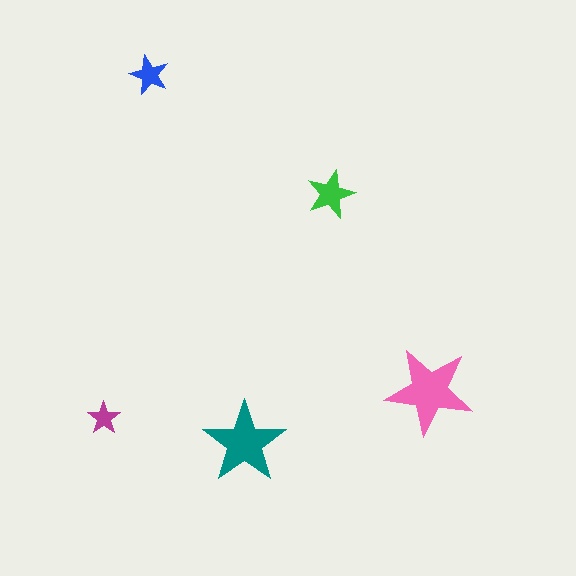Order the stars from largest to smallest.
the pink one, the teal one, the green one, the blue one, the magenta one.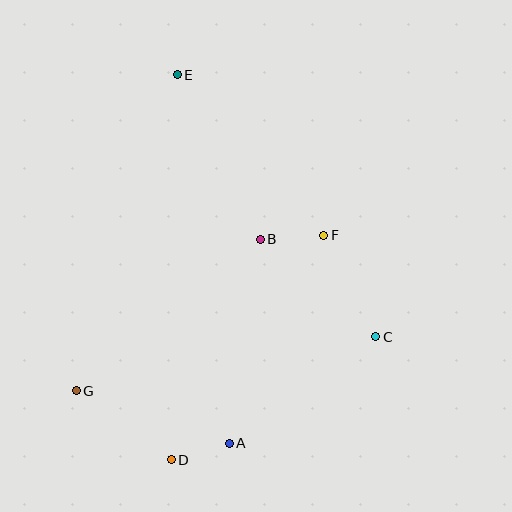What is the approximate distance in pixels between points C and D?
The distance between C and D is approximately 239 pixels.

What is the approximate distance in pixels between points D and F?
The distance between D and F is approximately 272 pixels.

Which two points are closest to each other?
Points A and D are closest to each other.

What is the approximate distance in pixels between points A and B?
The distance between A and B is approximately 206 pixels.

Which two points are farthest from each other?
Points D and E are farthest from each other.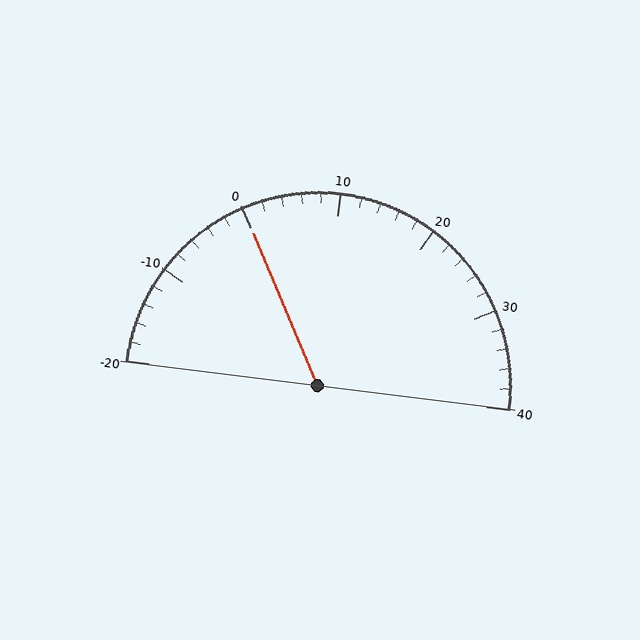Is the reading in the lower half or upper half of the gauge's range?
The reading is in the lower half of the range (-20 to 40).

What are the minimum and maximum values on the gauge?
The gauge ranges from -20 to 40.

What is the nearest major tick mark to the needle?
The nearest major tick mark is 0.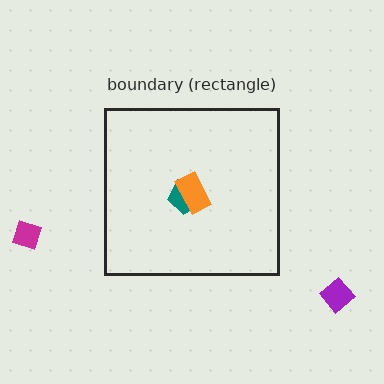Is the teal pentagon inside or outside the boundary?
Inside.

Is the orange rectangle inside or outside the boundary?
Inside.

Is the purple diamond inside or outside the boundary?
Outside.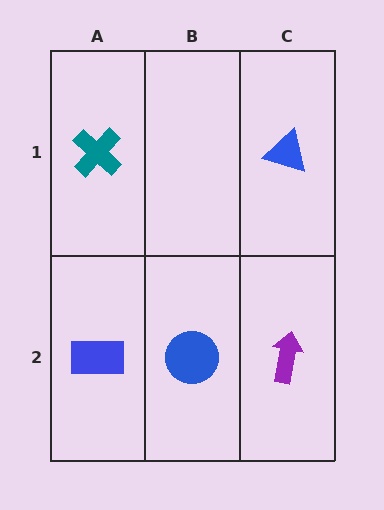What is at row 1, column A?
A teal cross.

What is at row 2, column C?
A purple arrow.